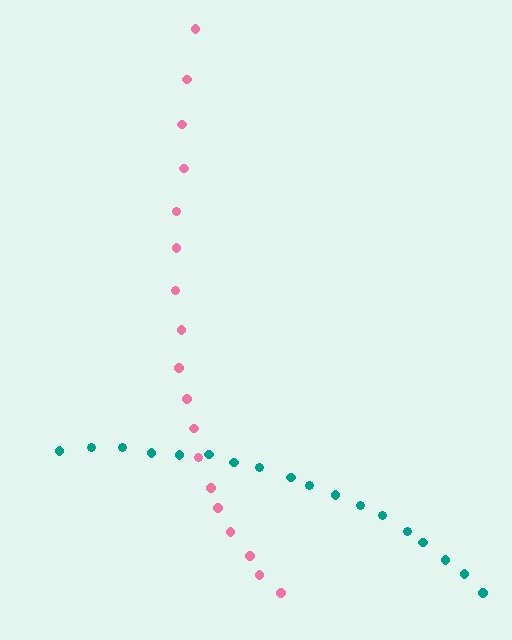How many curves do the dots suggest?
There are 2 distinct paths.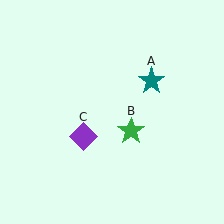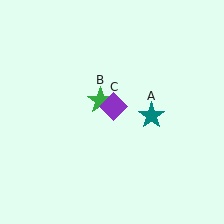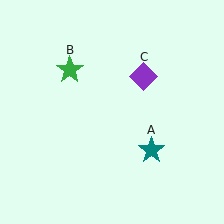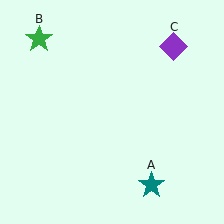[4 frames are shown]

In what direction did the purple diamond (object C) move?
The purple diamond (object C) moved up and to the right.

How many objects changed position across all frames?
3 objects changed position: teal star (object A), green star (object B), purple diamond (object C).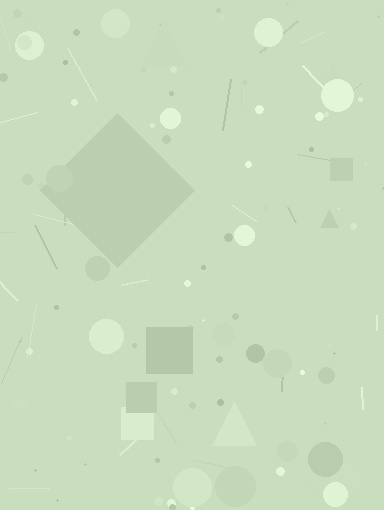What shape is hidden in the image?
A diamond is hidden in the image.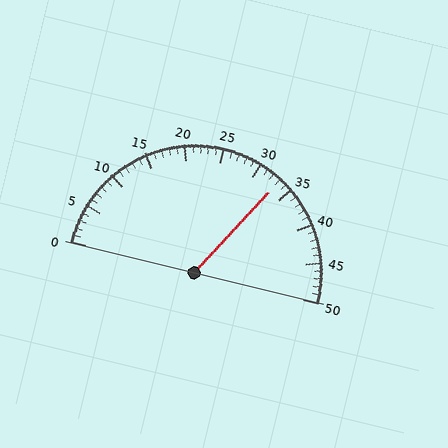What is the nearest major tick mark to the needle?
The nearest major tick mark is 35.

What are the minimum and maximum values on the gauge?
The gauge ranges from 0 to 50.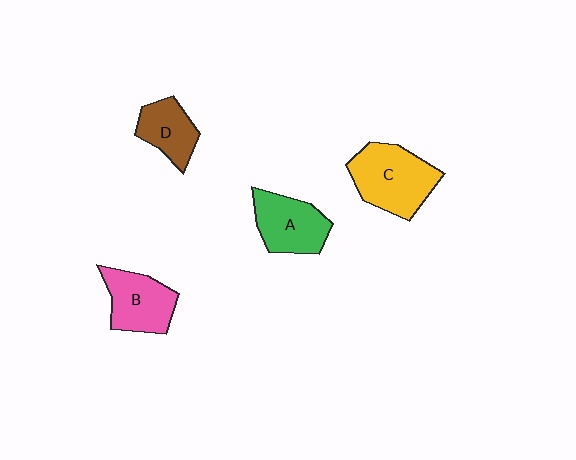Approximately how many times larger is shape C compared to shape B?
Approximately 1.3 times.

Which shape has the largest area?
Shape C (yellow).